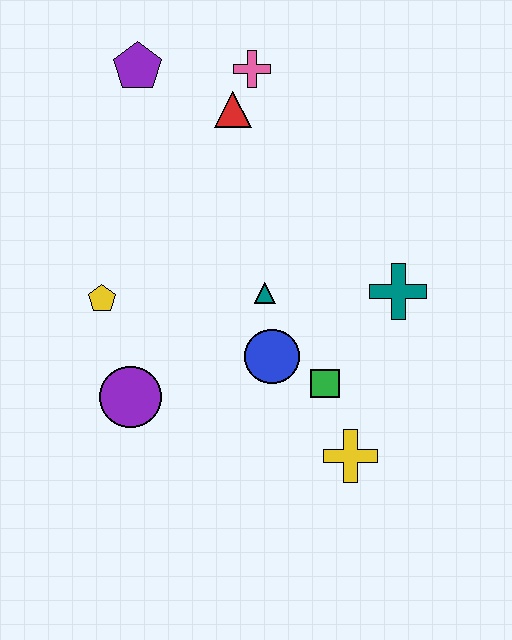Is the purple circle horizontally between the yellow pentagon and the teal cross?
Yes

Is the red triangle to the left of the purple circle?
No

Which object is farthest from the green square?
The purple pentagon is farthest from the green square.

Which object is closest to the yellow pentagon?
The purple circle is closest to the yellow pentagon.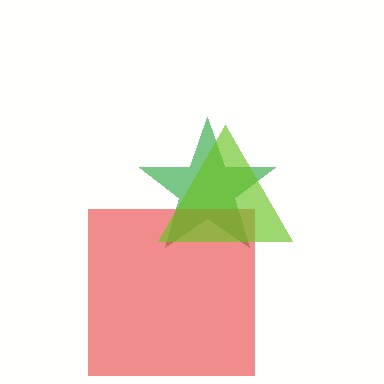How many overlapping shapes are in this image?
There are 3 overlapping shapes in the image.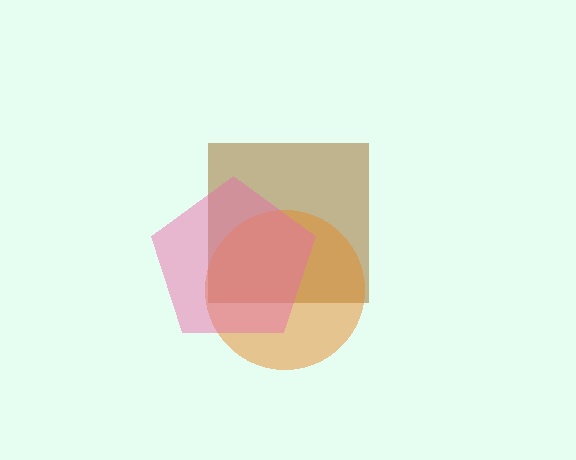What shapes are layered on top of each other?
The layered shapes are: a brown square, an orange circle, a pink pentagon.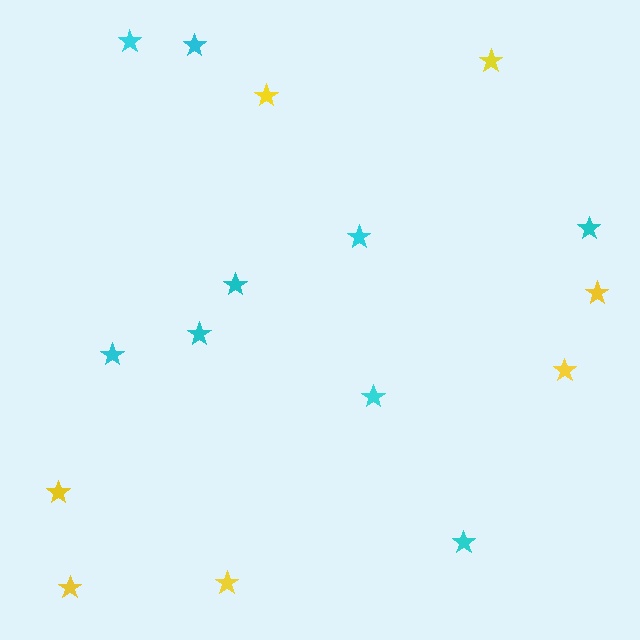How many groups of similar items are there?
There are 2 groups: one group of cyan stars (9) and one group of yellow stars (7).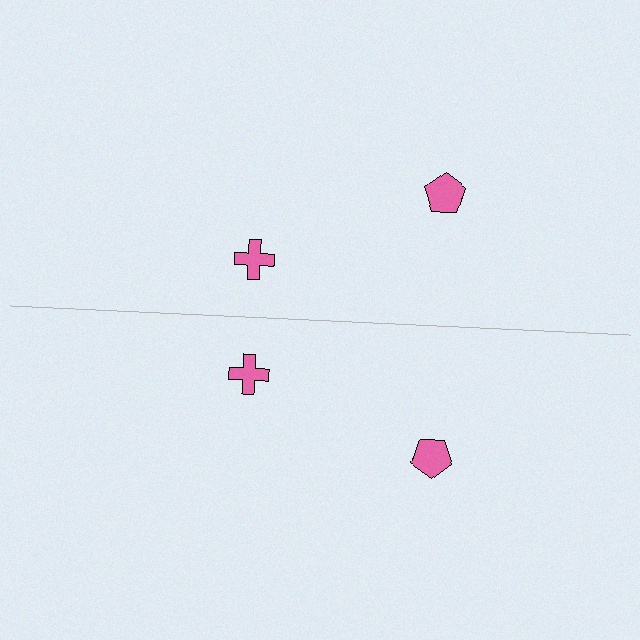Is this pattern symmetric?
Yes, this pattern has bilateral (reflection) symmetry.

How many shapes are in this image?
There are 4 shapes in this image.